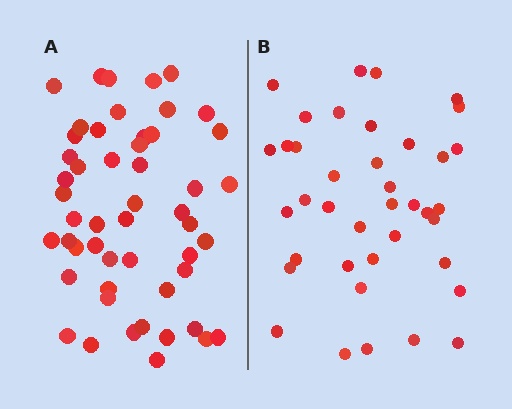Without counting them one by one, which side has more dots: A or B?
Region A (the left region) has more dots.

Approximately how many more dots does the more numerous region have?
Region A has roughly 12 or so more dots than region B.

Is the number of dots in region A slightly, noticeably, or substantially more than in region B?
Region A has noticeably more, but not dramatically so. The ratio is roughly 1.3 to 1.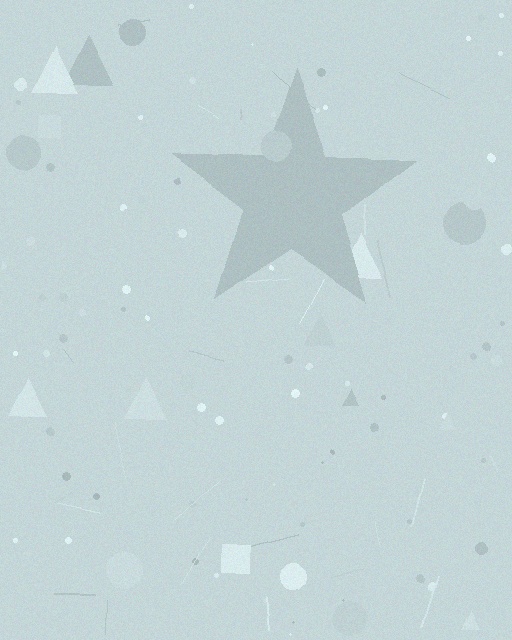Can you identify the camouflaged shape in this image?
The camouflaged shape is a star.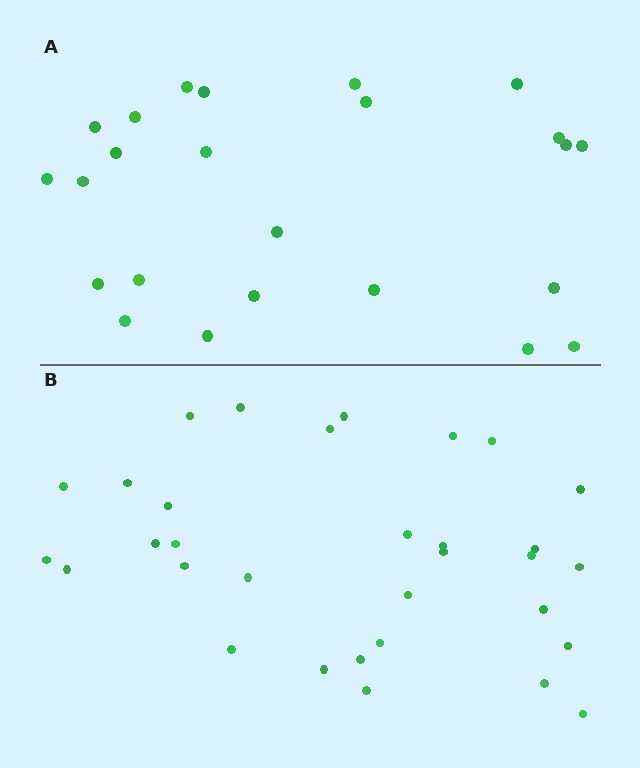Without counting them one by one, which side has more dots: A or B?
Region B (the bottom region) has more dots.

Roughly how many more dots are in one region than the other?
Region B has roughly 8 or so more dots than region A.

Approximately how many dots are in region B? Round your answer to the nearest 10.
About 30 dots. (The exact count is 32, which rounds to 30.)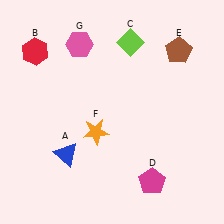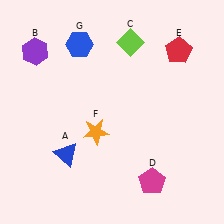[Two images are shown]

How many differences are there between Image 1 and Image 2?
There are 3 differences between the two images.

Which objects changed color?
B changed from red to purple. E changed from brown to red. G changed from pink to blue.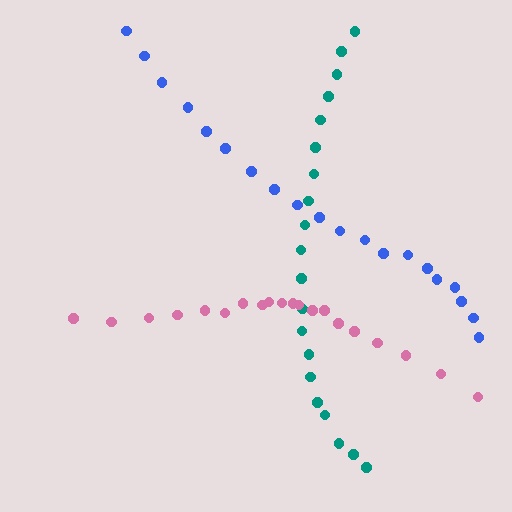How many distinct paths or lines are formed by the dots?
There are 3 distinct paths.